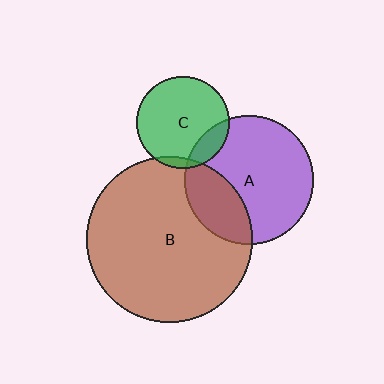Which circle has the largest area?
Circle B (brown).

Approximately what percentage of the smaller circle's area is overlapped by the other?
Approximately 30%.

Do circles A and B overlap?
Yes.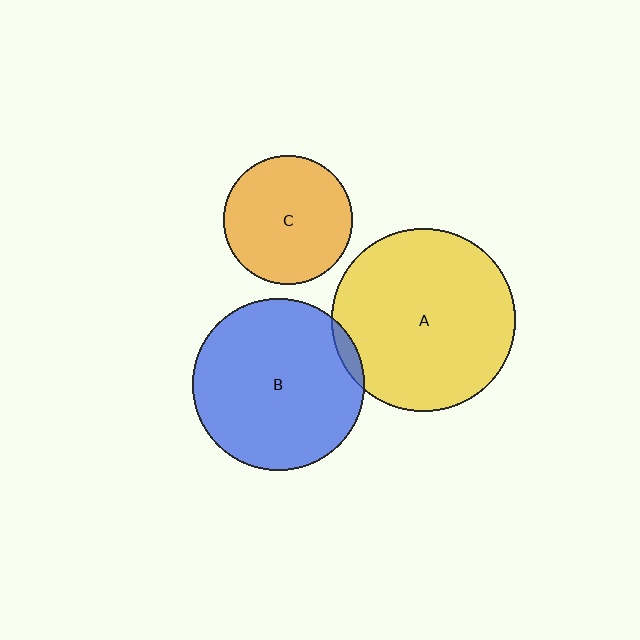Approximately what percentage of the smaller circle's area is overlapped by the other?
Approximately 5%.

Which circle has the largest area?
Circle A (yellow).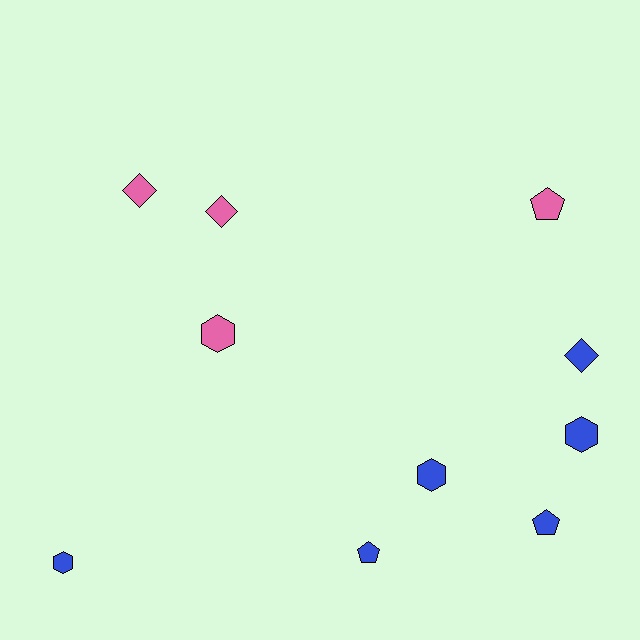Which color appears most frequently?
Blue, with 6 objects.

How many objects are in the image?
There are 10 objects.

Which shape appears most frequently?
Hexagon, with 4 objects.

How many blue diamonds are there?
There is 1 blue diamond.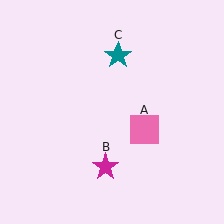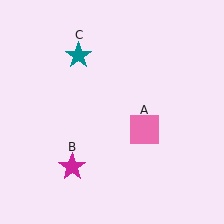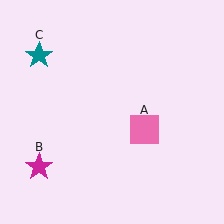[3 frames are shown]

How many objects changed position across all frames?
2 objects changed position: magenta star (object B), teal star (object C).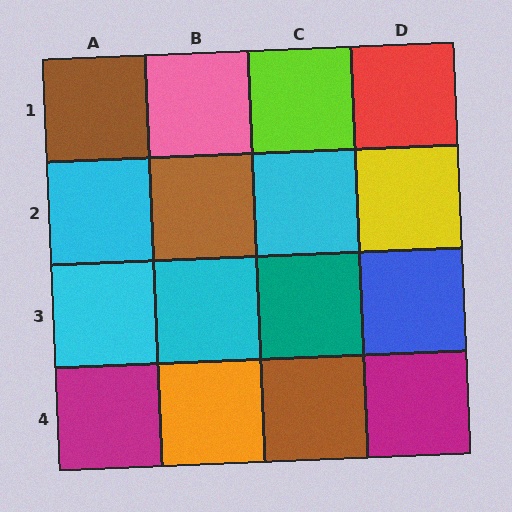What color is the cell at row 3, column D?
Blue.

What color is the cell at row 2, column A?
Cyan.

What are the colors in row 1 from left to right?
Brown, pink, lime, red.